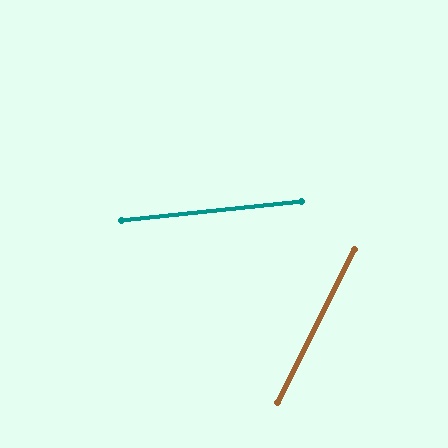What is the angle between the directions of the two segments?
Approximately 58 degrees.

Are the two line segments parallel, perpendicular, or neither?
Neither parallel nor perpendicular — they differ by about 58°.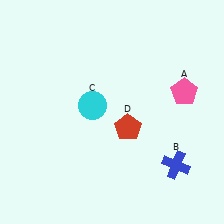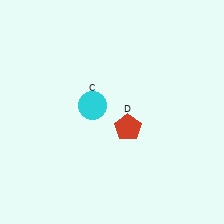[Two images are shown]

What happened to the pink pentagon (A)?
The pink pentagon (A) was removed in Image 2. It was in the top-right area of Image 1.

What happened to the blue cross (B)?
The blue cross (B) was removed in Image 2. It was in the bottom-right area of Image 1.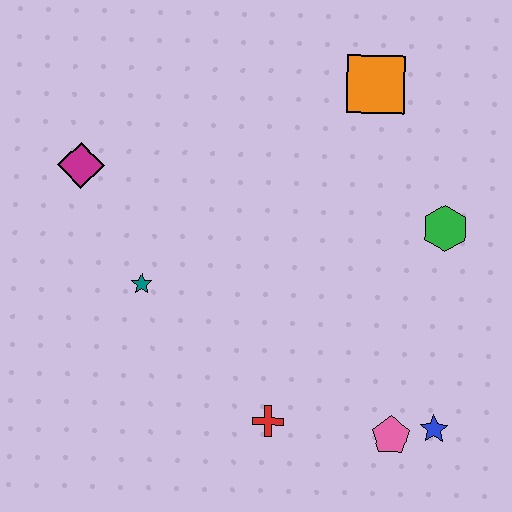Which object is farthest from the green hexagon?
The magenta diamond is farthest from the green hexagon.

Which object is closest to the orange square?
The green hexagon is closest to the orange square.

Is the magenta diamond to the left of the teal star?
Yes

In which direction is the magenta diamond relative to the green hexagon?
The magenta diamond is to the left of the green hexagon.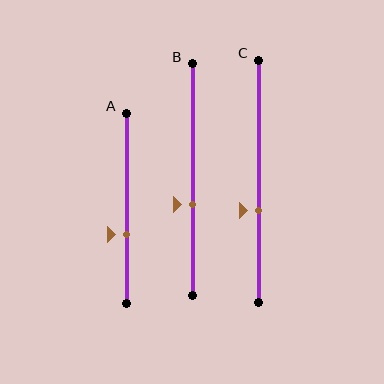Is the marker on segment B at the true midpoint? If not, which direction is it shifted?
No, the marker on segment B is shifted downward by about 11% of the segment length.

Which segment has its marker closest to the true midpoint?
Segment B has its marker closest to the true midpoint.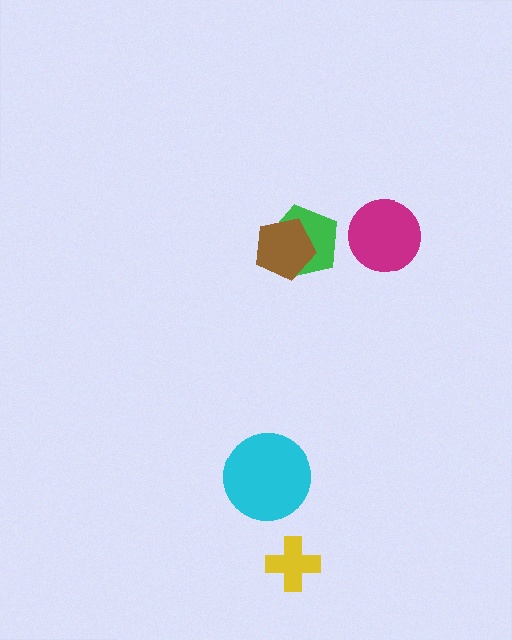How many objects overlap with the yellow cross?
0 objects overlap with the yellow cross.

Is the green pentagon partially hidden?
Yes, it is partially covered by another shape.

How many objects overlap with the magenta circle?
0 objects overlap with the magenta circle.